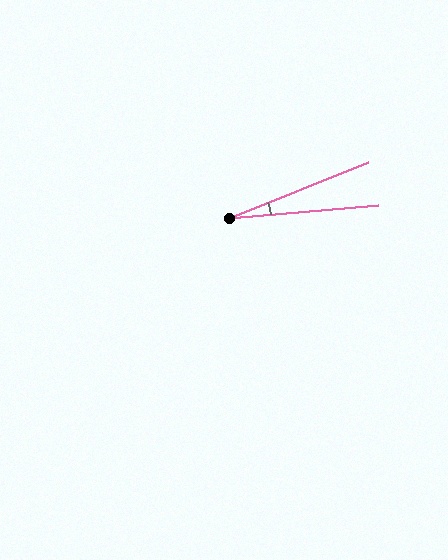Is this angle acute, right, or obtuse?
It is acute.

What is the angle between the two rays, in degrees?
Approximately 17 degrees.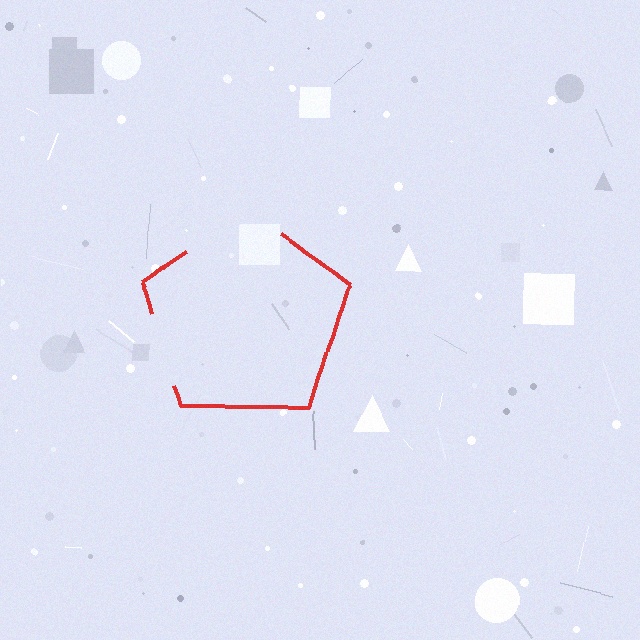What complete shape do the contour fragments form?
The contour fragments form a pentagon.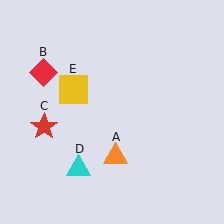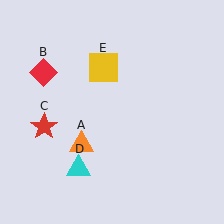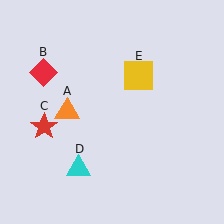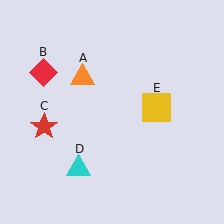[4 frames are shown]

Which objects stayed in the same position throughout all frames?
Red diamond (object B) and red star (object C) and cyan triangle (object D) remained stationary.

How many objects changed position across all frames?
2 objects changed position: orange triangle (object A), yellow square (object E).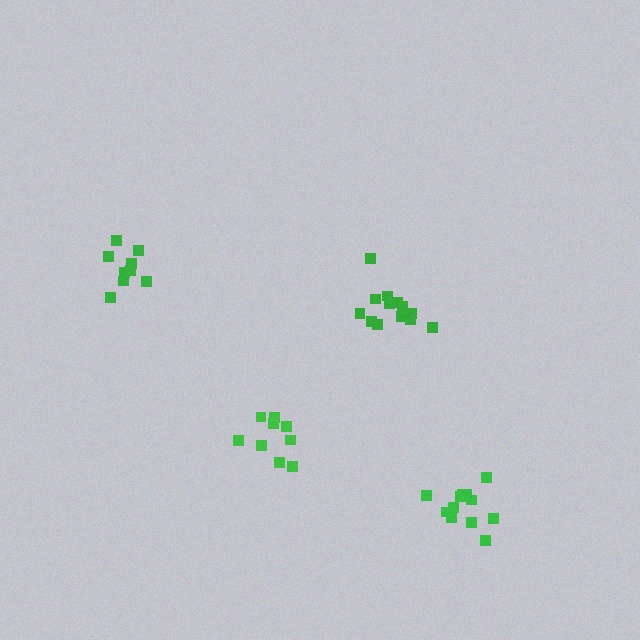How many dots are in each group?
Group 1: 13 dots, Group 2: 9 dots, Group 3: 9 dots, Group 4: 12 dots (43 total).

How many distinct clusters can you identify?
There are 4 distinct clusters.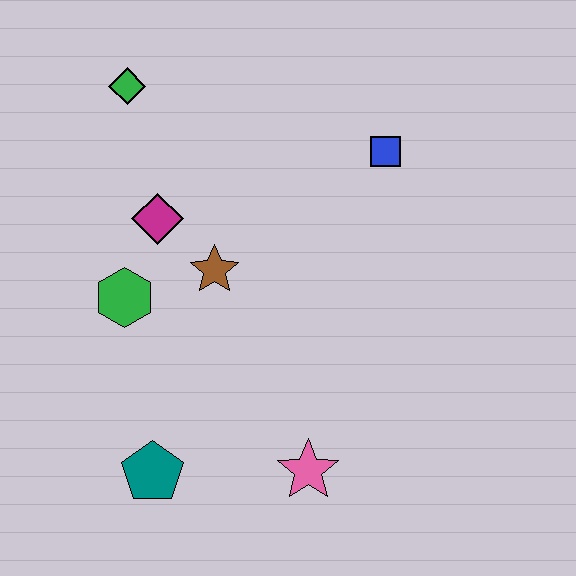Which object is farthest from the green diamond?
The pink star is farthest from the green diamond.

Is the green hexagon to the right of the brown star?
No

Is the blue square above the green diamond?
No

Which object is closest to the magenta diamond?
The brown star is closest to the magenta diamond.